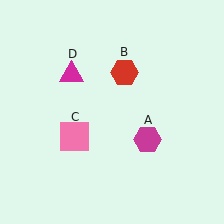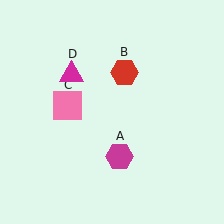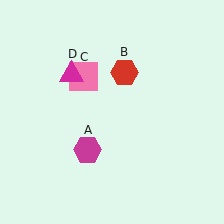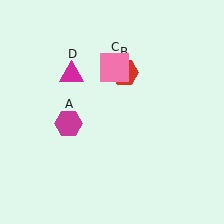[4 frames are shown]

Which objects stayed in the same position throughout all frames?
Red hexagon (object B) and magenta triangle (object D) remained stationary.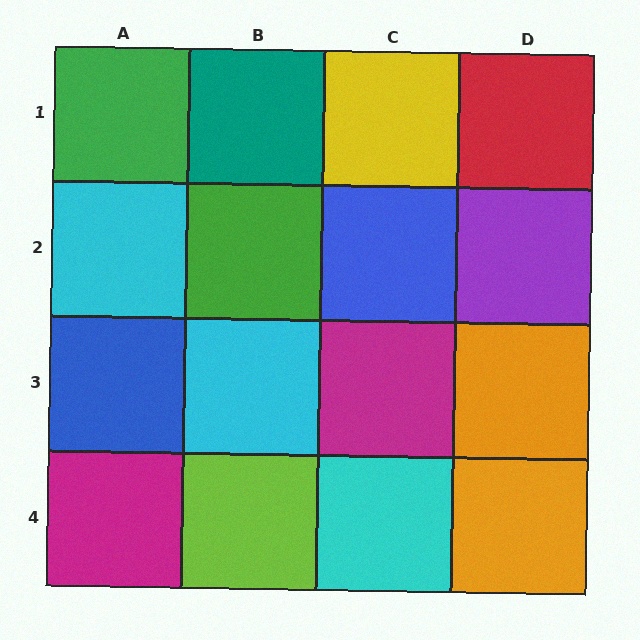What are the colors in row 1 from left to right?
Green, teal, yellow, red.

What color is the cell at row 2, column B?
Green.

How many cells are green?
2 cells are green.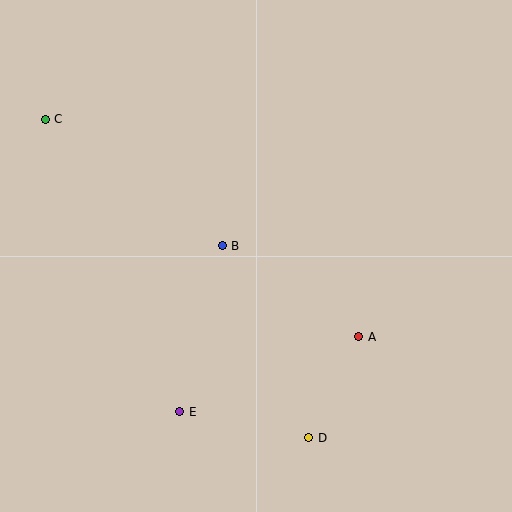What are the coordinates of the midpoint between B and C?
The midpoint between B and C is at (134, 183).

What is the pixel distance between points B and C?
The distance between B and C is 217 pixels.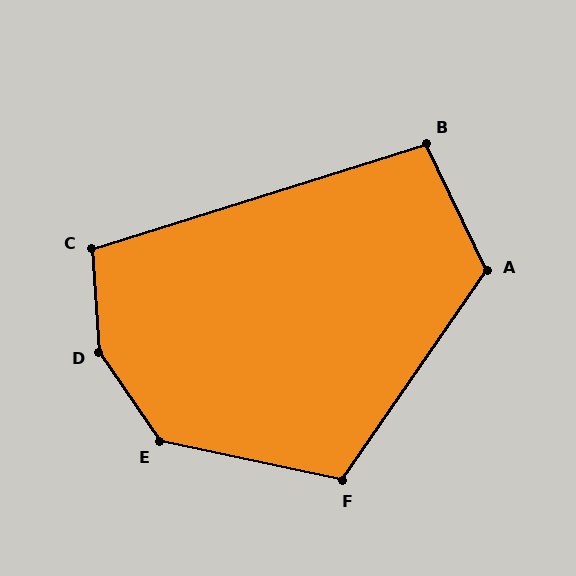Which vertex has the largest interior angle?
D, at approximately 149 degrees.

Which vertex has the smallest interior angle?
B, at approximately 98 degrees.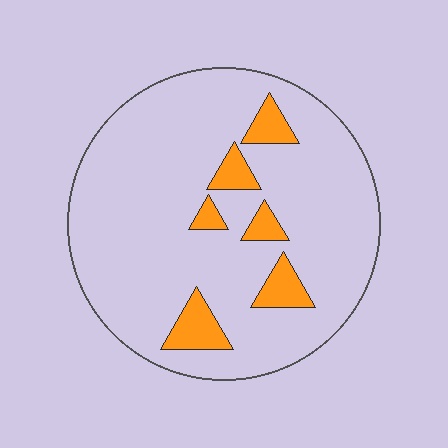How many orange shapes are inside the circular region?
6.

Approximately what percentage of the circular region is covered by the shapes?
Approximately 10%.